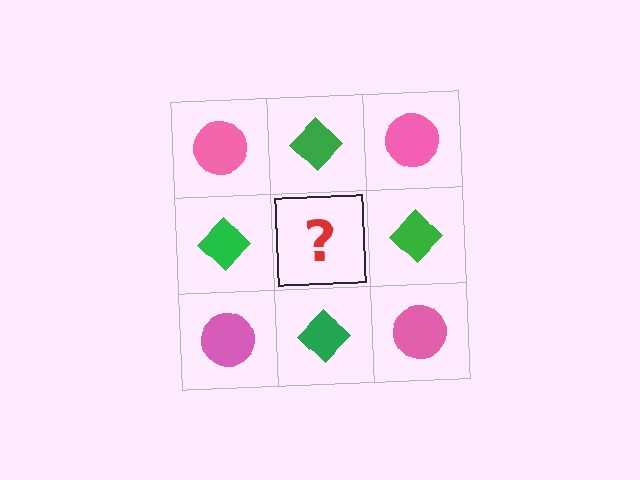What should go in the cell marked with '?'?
The missing cell should contain a pink circle.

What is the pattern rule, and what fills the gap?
The rule is that it alternates pink circle and green diamond in a checkerboard pattern. The gap should be filled with a pink circle.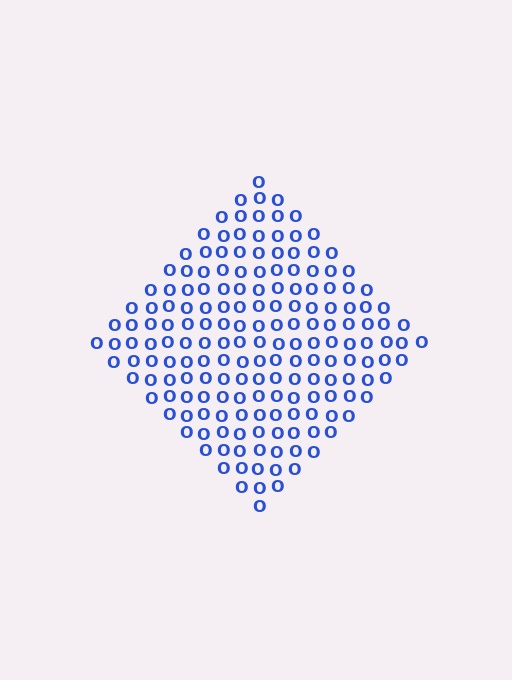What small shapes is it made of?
It is made of small letter O's.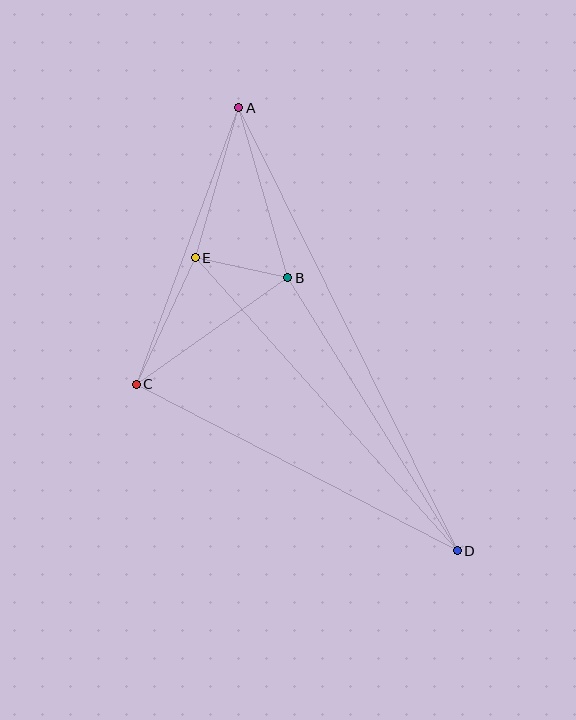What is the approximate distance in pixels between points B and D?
The distance between B and D is approximately 321 pixels.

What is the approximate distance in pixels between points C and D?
The distance between C and D is approximately 362 pixels.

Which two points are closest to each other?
Points B and E are closest to each other.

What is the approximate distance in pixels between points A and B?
The distance between A and B is approximately 177 pixels.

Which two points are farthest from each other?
Points A and D are farthest from each other.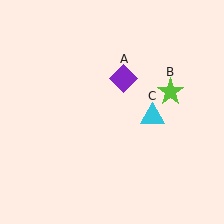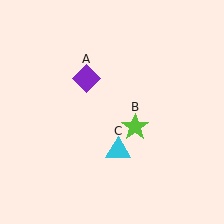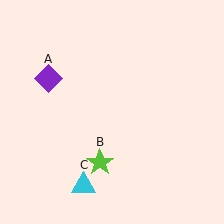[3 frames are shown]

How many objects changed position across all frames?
3 objects changed position: purple diamond (object A), lime star (object B), cyan triangle (object C).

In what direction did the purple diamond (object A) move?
The purple diamond (object A) moved left.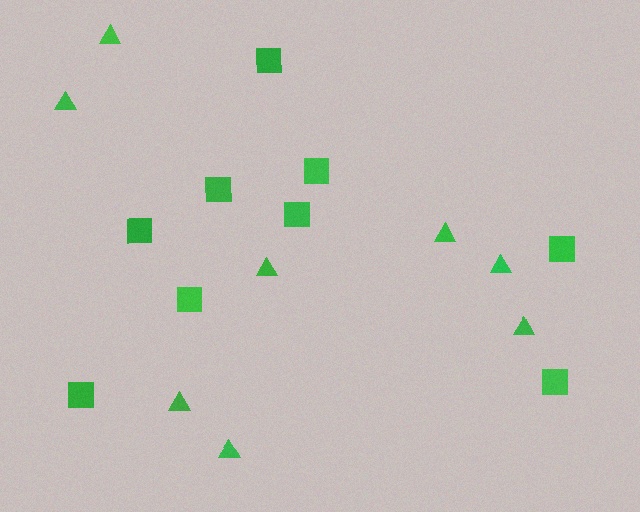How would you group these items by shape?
There are 2 groups: one group of triangles (8) and one group of squares (9).